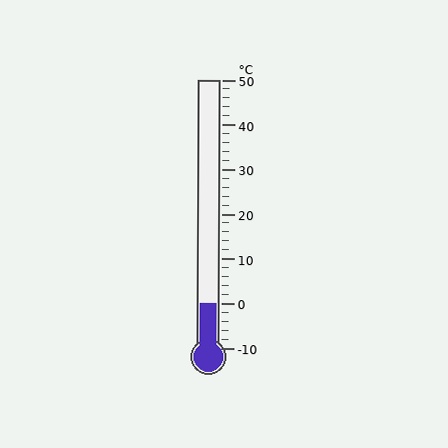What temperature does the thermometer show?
The thermometer shows approximately 0°C.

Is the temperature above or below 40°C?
The temperature is below 40°C.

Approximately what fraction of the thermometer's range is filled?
The thermometer is filled to approximately 15% of its range.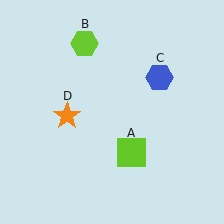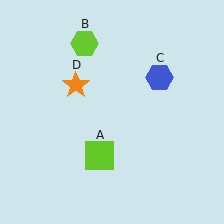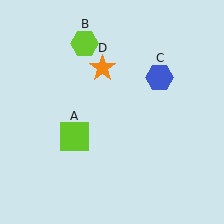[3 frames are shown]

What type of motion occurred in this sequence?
The lime square (object A), orange star (object D) rotated clockwise around the center of the scene.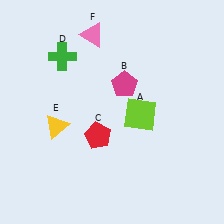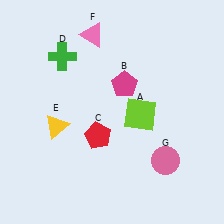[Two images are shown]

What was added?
A pink circle (G) was added in Image 2.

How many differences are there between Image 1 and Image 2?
There is 1 difference between the two images.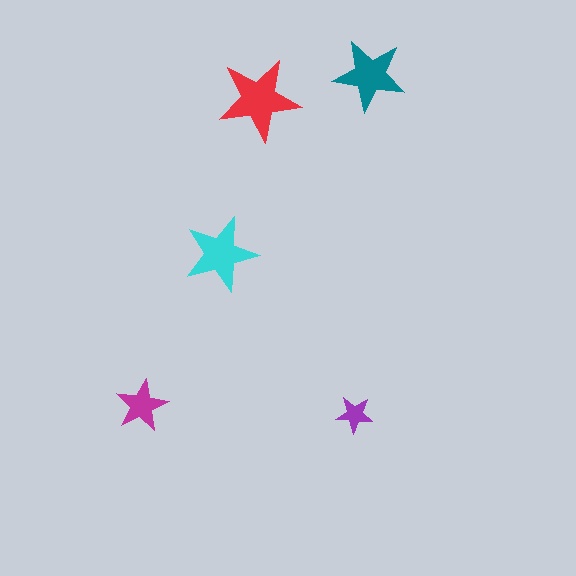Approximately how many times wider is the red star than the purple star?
About 2 times wider.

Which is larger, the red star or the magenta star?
The red one.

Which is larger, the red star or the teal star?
The red one.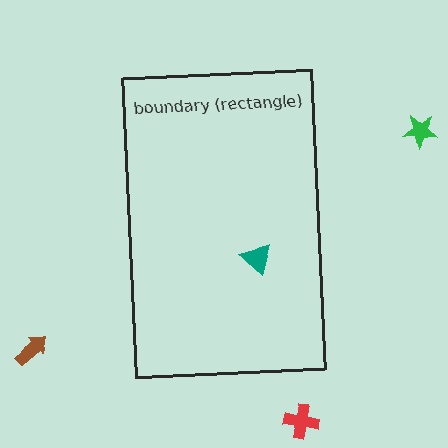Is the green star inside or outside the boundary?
Outside.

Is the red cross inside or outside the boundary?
Outside.